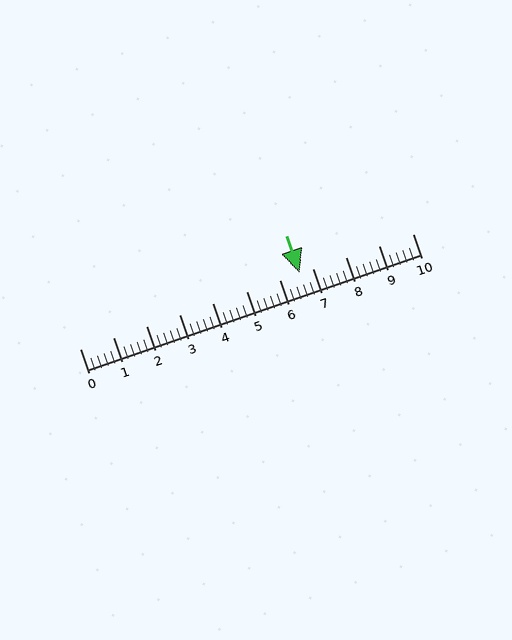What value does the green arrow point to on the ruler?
The green arrow points to approximately 6.6.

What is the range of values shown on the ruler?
The ruler shows values from 0 to 10.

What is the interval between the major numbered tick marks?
The major tick marks are spaced 1 units apart.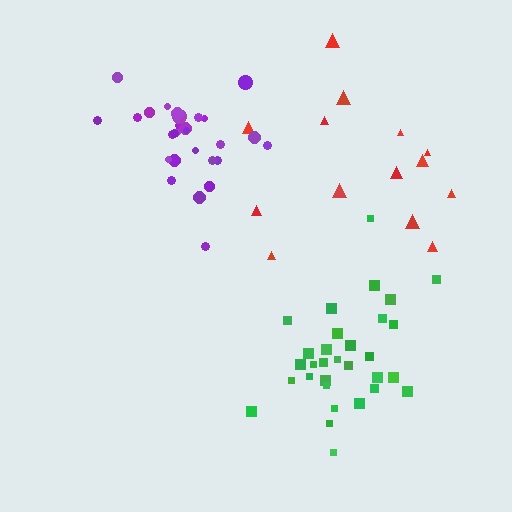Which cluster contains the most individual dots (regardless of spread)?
Green (32).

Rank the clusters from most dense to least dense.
purple, green, red.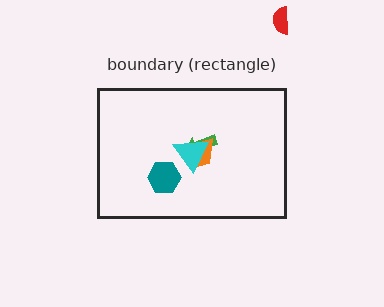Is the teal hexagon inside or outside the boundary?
Inside.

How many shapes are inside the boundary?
4 inside, 1 outside.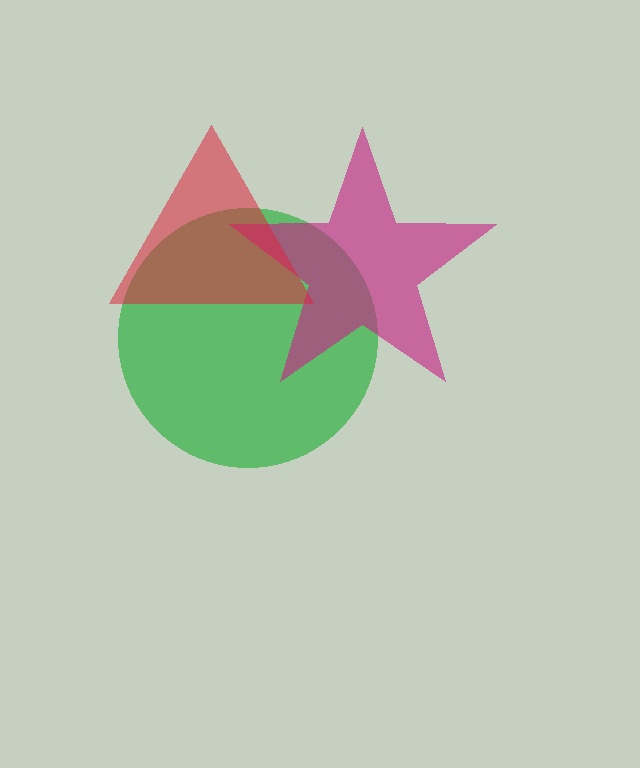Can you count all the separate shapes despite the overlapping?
Yes, there are 3 separate shapes.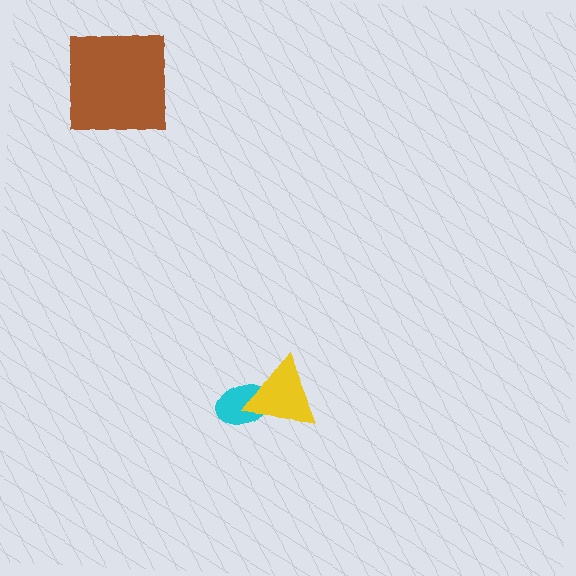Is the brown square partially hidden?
No, no other shape covers it.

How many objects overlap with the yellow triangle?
1 object overlaps with the yellow triangle.